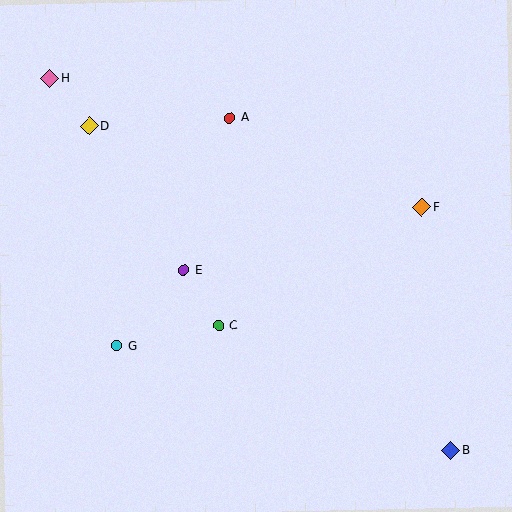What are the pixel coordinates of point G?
Point G is at (117, 346).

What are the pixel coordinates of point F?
Point F is at (422, 207).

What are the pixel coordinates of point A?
Point A is at (230, 118).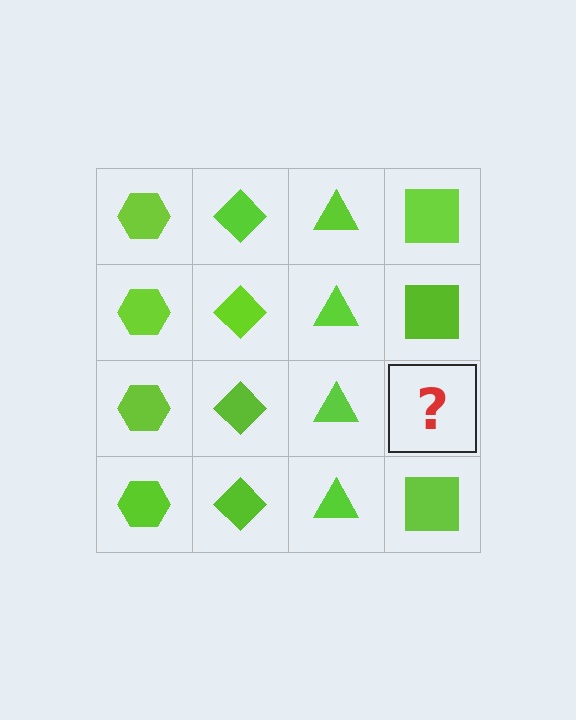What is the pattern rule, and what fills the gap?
The rule is that each column has a consistent shape. The gap should be filled with a lime square.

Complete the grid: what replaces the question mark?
The question mark should be replaced with a lime square.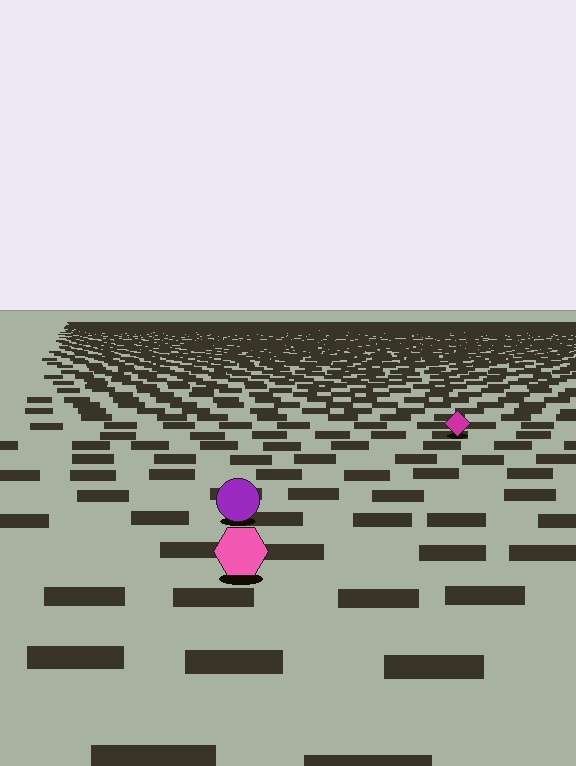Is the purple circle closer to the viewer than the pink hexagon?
No. The pink hexagon is closer — you can tell from the texture gradient: the ground texture is coarser near it.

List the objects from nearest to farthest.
From nearest to farthest: the pink hexagon, the purple circle, the magenta diamond.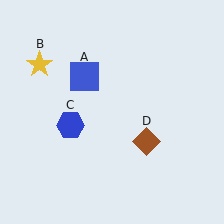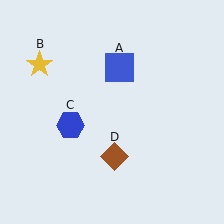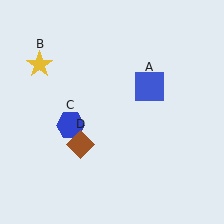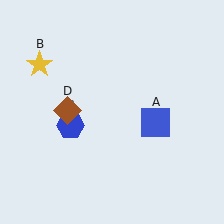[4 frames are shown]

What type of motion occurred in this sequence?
The blue square (object A), brown diamond (object D) rotated clockwise around the center of the scene.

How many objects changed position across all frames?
2 objects changed position: blue square (object A), brown diamond (object D).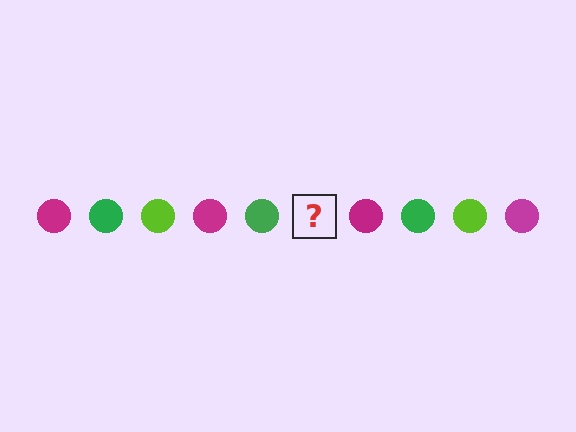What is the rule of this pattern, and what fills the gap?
The rule is that the pattern cycles through magenta, green, lime circles. The gap should be filled with a lime circle.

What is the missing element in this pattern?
The missing element is a lime circle.